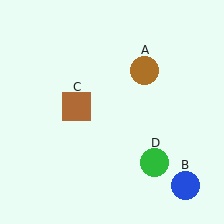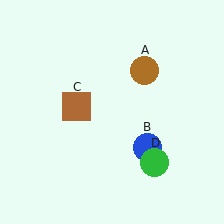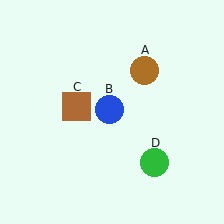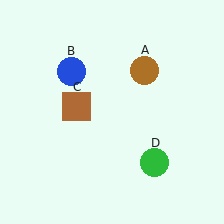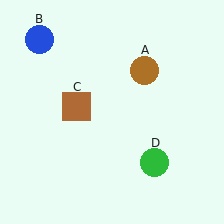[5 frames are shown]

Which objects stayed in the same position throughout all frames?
Brown circle (object A) and brown square (object C) and green circle (object D) remained stationary.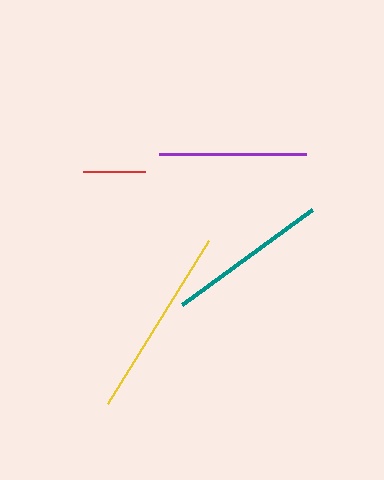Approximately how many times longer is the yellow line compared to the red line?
The yellow line is approximately 3.1 times the length of the red line.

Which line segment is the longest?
The yellow line is the longest at approximately 191 pixels.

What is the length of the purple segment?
The purple segment is approximately 147 pixels long.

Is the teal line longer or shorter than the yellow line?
The yellow line is longer than the teal line.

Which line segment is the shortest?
The red line is the shortest at approximately 62 pixels.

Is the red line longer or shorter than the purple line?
The purple line is longer than the red line.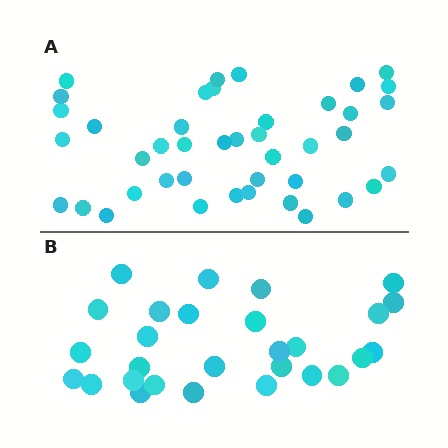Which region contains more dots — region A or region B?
Region A (the top region) has more dots.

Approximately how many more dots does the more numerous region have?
Region A has approximately 15 more dots than region B.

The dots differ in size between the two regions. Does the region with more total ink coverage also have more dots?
No. Region B has more total ink coverage because its dots are larger, but region A actually contains more individual dots. Total area can be misleading — the number of items is what matters here.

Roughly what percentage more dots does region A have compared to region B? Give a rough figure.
About 50% more.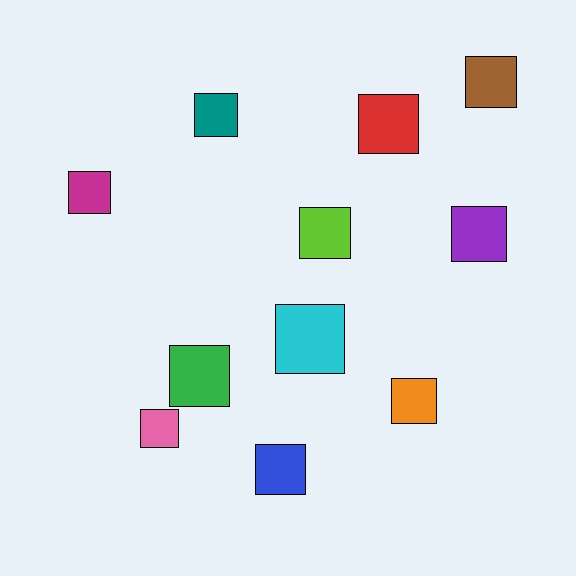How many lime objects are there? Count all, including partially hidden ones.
There is 1 lime object.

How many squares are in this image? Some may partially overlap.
There are 11 squares.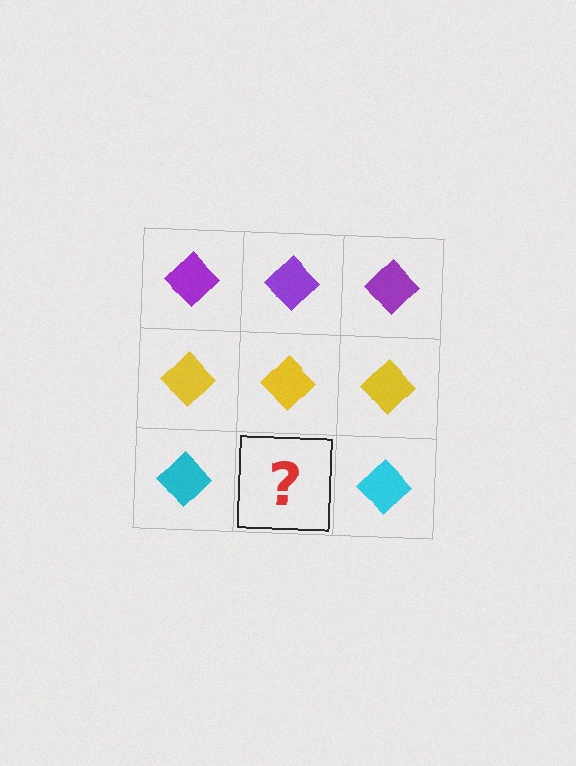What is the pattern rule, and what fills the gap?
The rule is that each row has a consistent color. The gap should be filled with a cyan diamond.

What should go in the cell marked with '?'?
The missing cell should contain a cyan diamond.